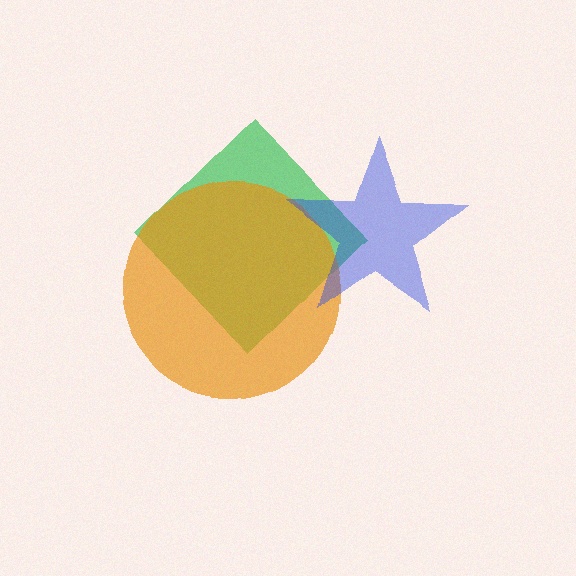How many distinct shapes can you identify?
There are 3 distinct shapes: a green diamond, an orange circle, a blue star.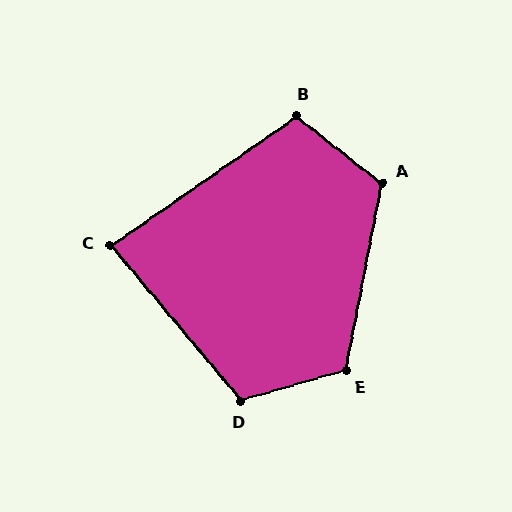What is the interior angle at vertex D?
Approximately 114 degrees (obtuse).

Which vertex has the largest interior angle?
A, at approximately 117 degrees.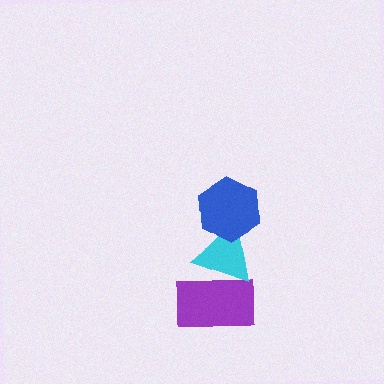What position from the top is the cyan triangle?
The cyan triangle is 2nd from the top.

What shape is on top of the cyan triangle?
The blue hexagon is on top of the cyan triangle.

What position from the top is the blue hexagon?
The blue hexagon is 1st from the top.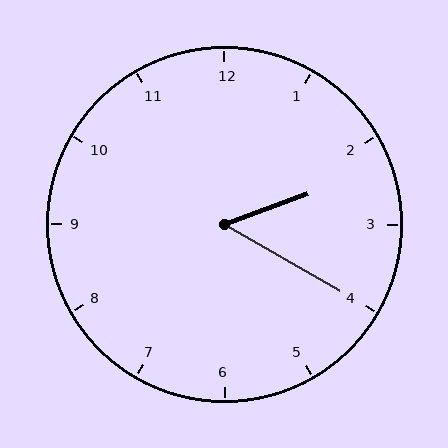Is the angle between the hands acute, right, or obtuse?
It is acute.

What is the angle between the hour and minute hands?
Approximately 50 degrees.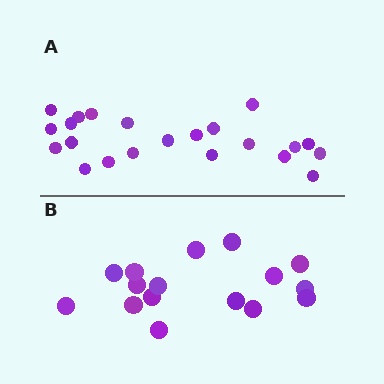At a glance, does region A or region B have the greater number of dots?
Region A (the top region) has more dots.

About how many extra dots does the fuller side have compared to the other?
Region A has about 6 more dots than region B.